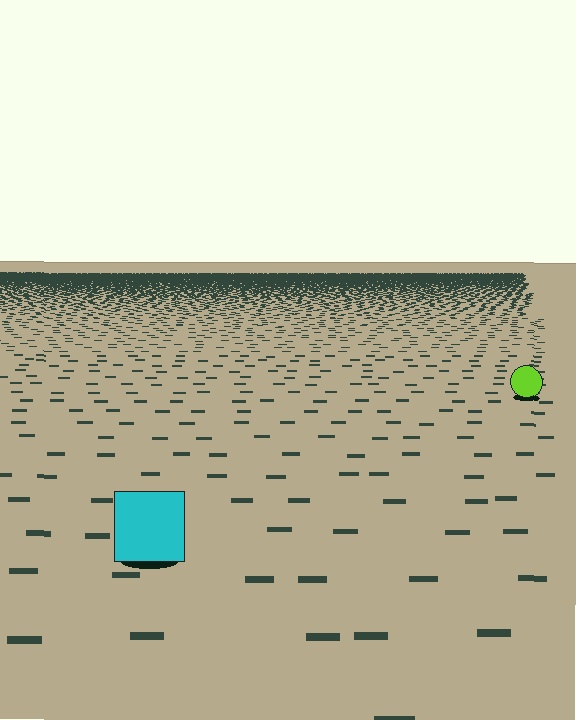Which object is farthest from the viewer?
The lime circle is farthest from the viewer. It appears smaller and the ground texture around it is denser.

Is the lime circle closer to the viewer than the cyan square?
No. The cyan square is closer — you can tell from the texture gradient: the ground texture is coarser near it.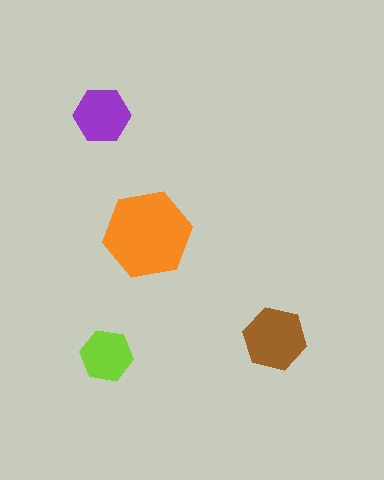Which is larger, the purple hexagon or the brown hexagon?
The brown one.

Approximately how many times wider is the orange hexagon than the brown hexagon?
About 1.5 times wider.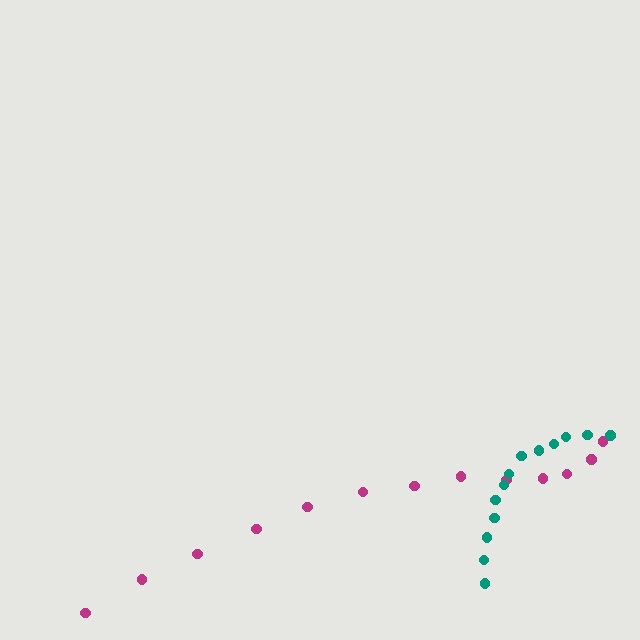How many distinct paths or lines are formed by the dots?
There are 2 distinct paths.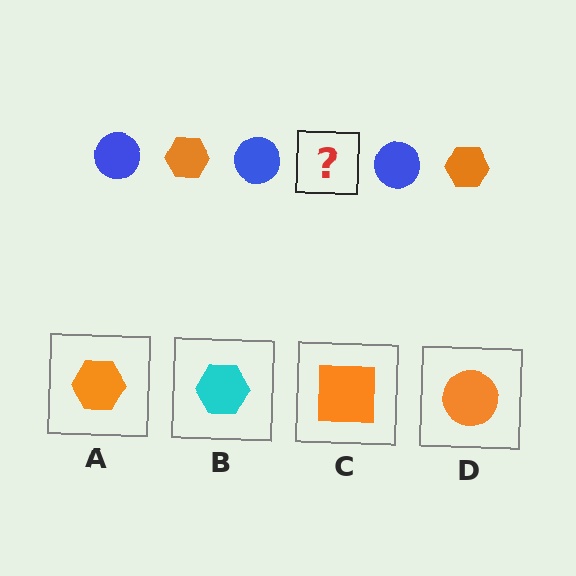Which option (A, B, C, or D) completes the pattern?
A.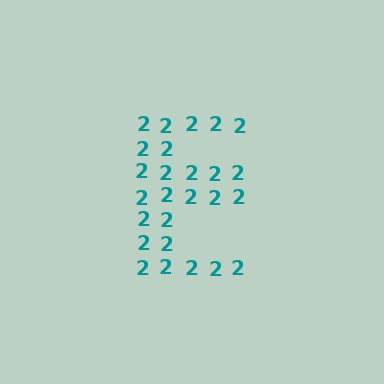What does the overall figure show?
The overall figure shows the letter E.